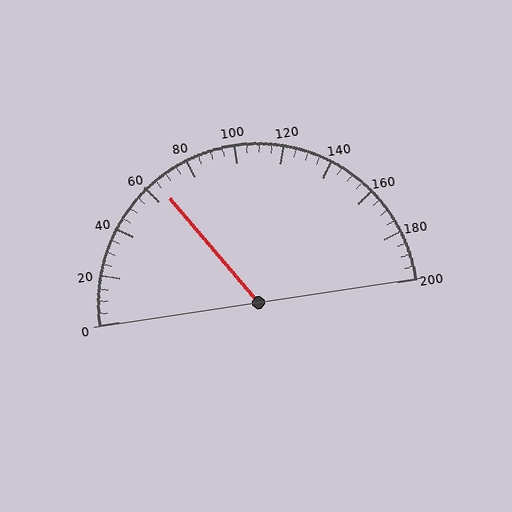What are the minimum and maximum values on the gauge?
The gauge ranges from 0 to 200.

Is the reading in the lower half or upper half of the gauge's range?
The reading is in the lower half of the range (0 to 200).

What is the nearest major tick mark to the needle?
The nearest major tick mark is 60.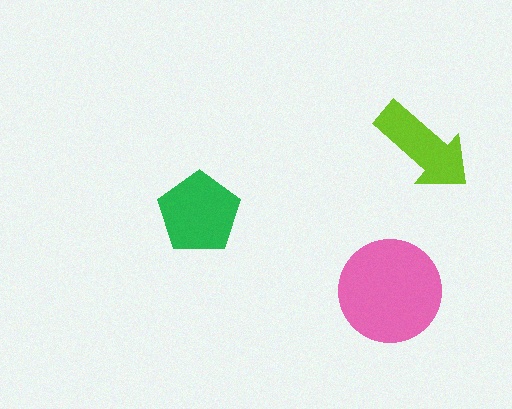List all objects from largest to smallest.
The pink circle, the green pentagon, the lime arrow.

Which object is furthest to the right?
The lime arrow is rightmost.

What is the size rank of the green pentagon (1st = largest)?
2nd.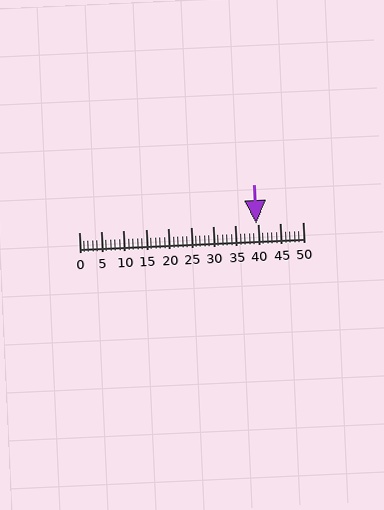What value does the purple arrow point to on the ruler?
The purple arrow points to approximately 40.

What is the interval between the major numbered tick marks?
The major tick marks are spaced 5 units apart.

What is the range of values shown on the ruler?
The ruler shows values from 0 to 50.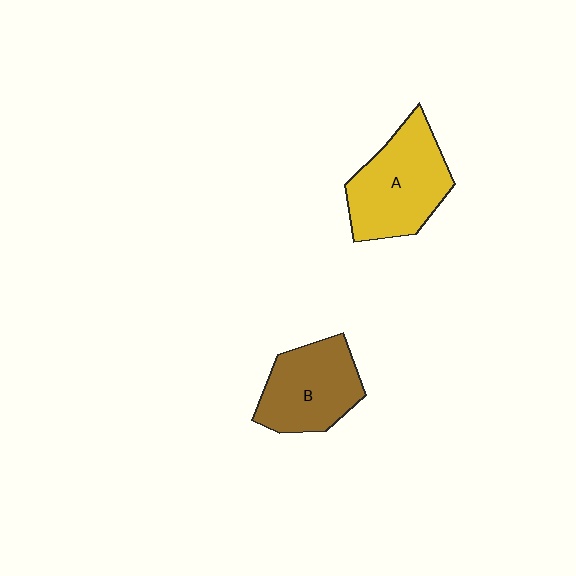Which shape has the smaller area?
Shape B (brown).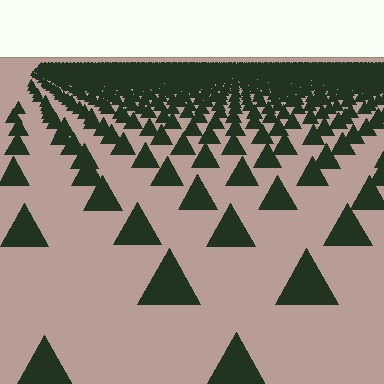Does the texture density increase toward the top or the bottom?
Density increases toward the top.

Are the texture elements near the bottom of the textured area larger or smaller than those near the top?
Larger. Near the bottom, elements are closer to the viewer and appear at a bigger on-screen size.